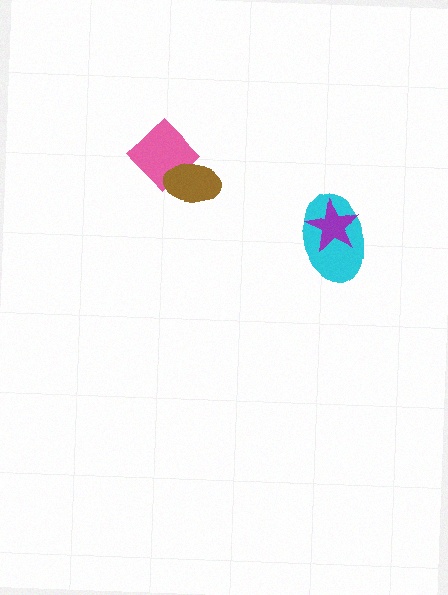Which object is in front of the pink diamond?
The brown ellipse is in front of the pink diamond.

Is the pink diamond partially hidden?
Yes, it is partially covered by another shape.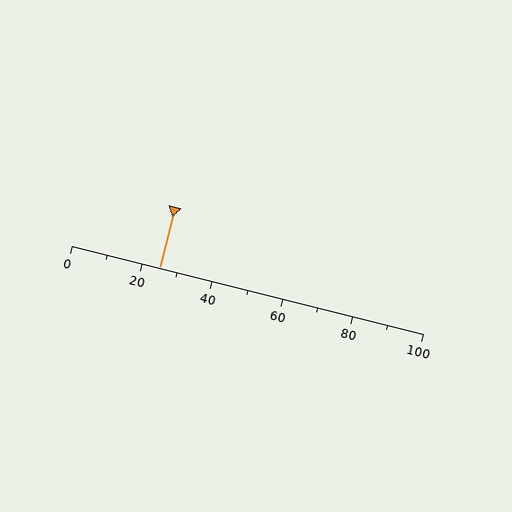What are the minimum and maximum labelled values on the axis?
The axis runs from 0 to 100.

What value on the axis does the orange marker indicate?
The marker indicates approximately 25.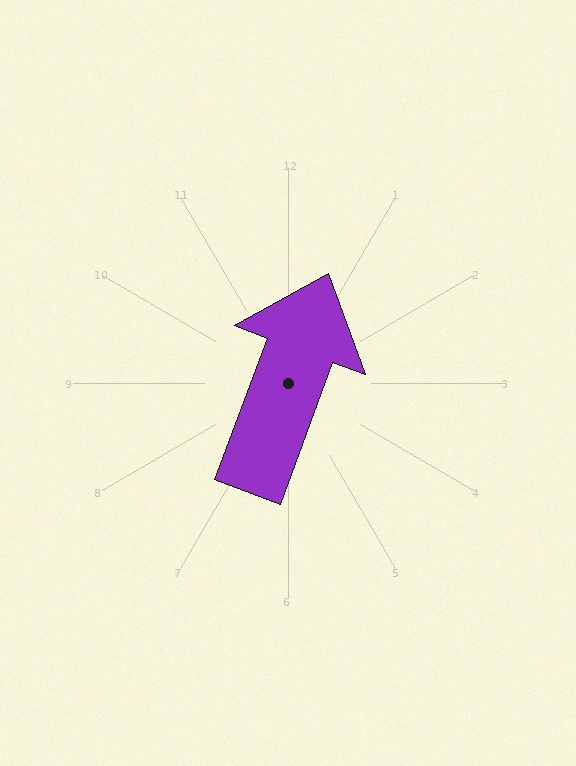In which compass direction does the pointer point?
North.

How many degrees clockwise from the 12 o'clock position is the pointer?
Approximately 20 degrees.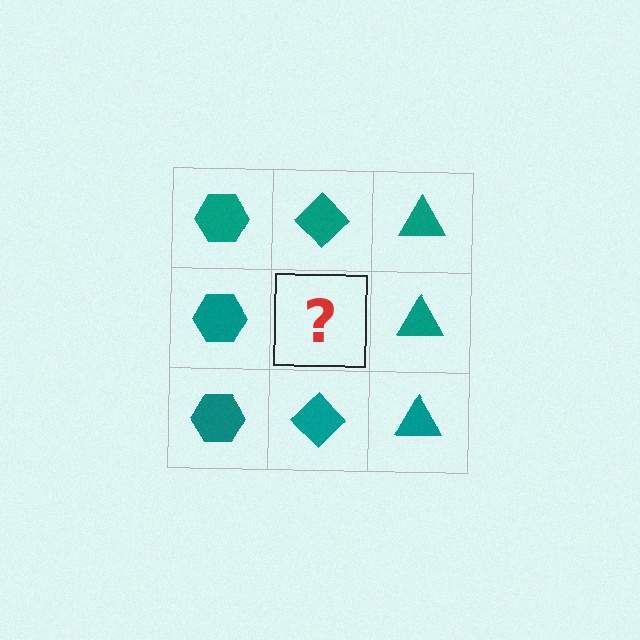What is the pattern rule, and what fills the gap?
The rule is that each column has a consistent shape. The gap should be filled with a teal diamond.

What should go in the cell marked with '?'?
The missing cell should contain a teal diamond.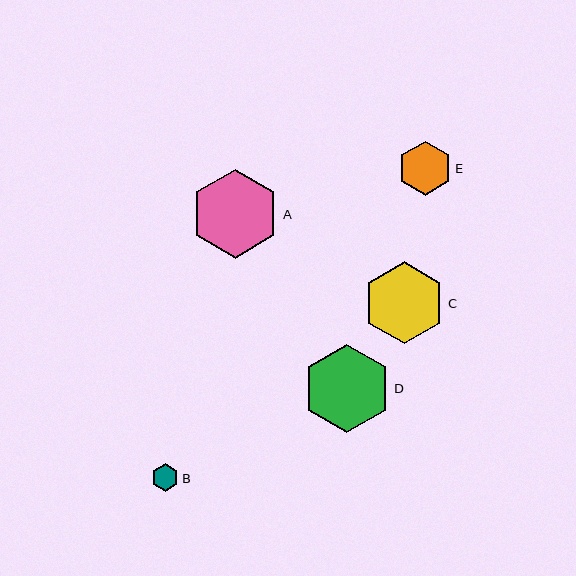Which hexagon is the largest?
Hexagon A is the largest with a size of approximately 89 pixels.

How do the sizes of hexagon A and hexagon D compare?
Hexagon A and hexagon D are approximately the same size.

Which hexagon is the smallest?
Hexagon B is the smallest with a size of approximately 27 pixels.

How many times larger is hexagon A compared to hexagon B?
Hexagon A is approximately 3.2 times the size of hexagon B.